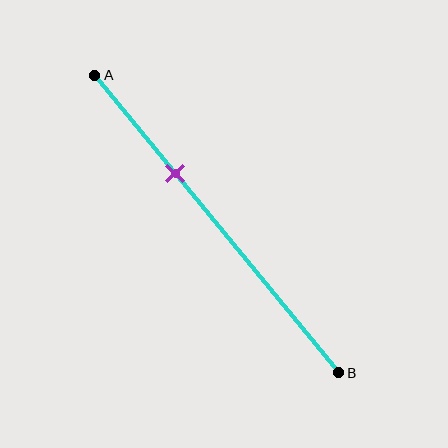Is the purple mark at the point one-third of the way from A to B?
Yes, the mark is approximately at the one-third point.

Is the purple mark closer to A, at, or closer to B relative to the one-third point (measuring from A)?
The purple mark is approximately at the one-third point of segment AB.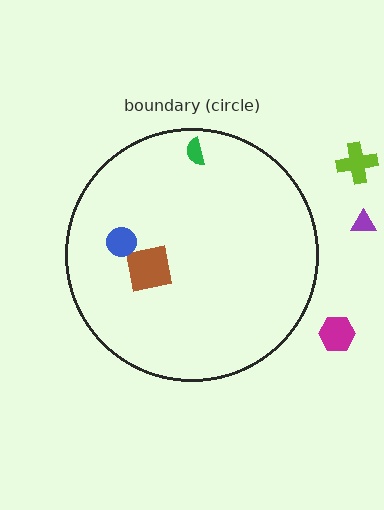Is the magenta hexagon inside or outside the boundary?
Outside.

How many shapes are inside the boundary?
3 inside, 3 outside.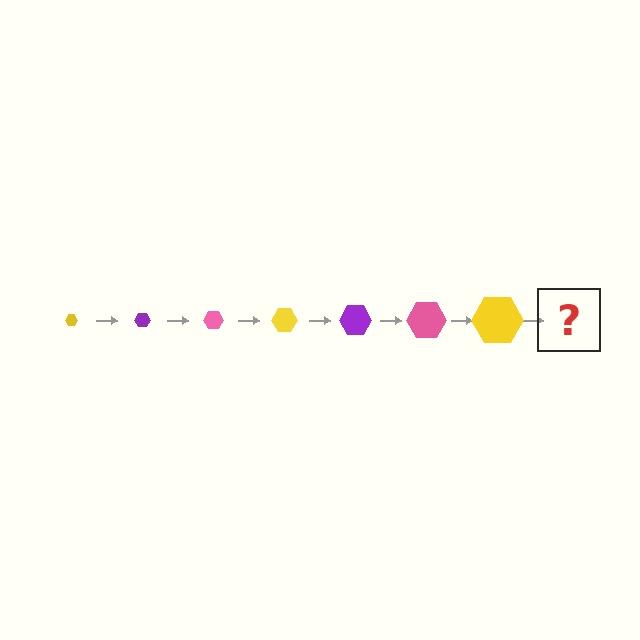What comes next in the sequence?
The next element should be a purple hexagon, larger than the previous one.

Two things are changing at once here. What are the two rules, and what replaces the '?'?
The two rules are that the hexagon grows larger each step and the color cycles through yellow, purple, and pink. The '?' should be a purple hexagon, larger than the previous one.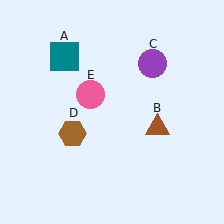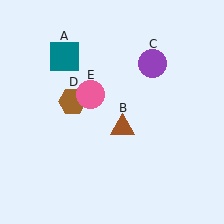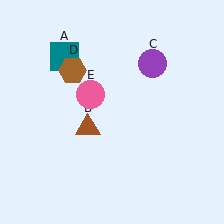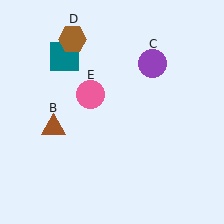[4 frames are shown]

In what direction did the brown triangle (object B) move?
The brown triangle (object B) moved left.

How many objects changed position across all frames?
2 objects changed position: brown triangle (object B), brown hexagon (object D).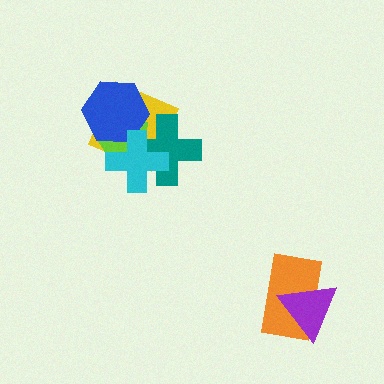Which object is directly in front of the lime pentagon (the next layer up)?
The blue hexagon is directly in front of the lime pentagon.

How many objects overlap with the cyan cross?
4 objects overlap with the cyan cross.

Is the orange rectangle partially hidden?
Yes, it is partially covered by another shape.